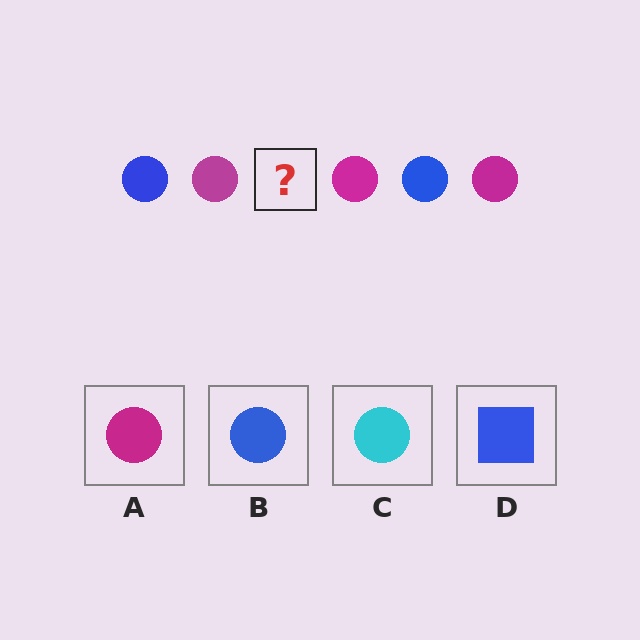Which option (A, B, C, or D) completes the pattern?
B.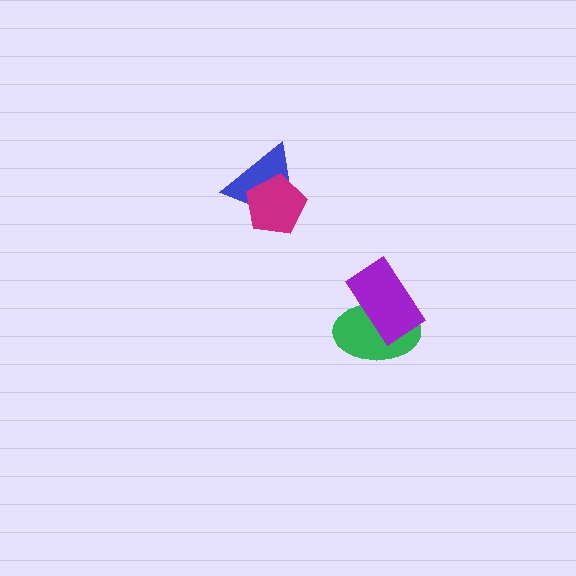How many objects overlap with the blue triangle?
1 object overlaps with the blue triangle.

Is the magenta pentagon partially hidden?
No, no other shape covers it.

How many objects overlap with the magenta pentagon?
1 object overlaps with the magenta pentagon.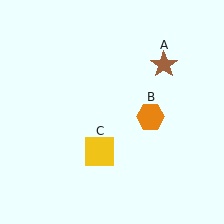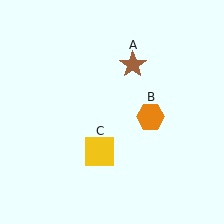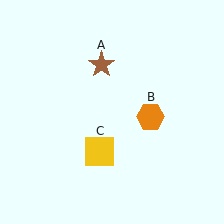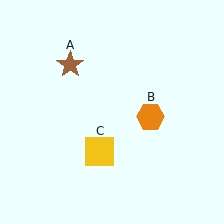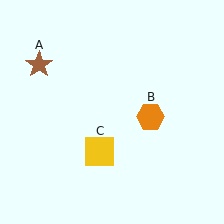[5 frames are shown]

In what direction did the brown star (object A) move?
The brown star (object A) moved left.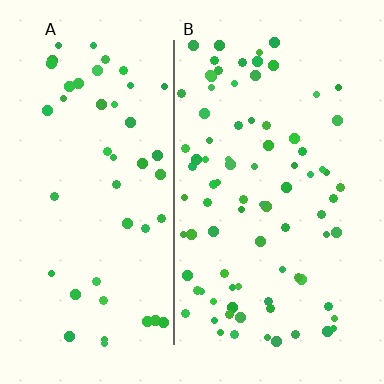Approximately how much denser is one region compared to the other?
Approximately 1.8× — region B over region A.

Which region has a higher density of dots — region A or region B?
B (the right).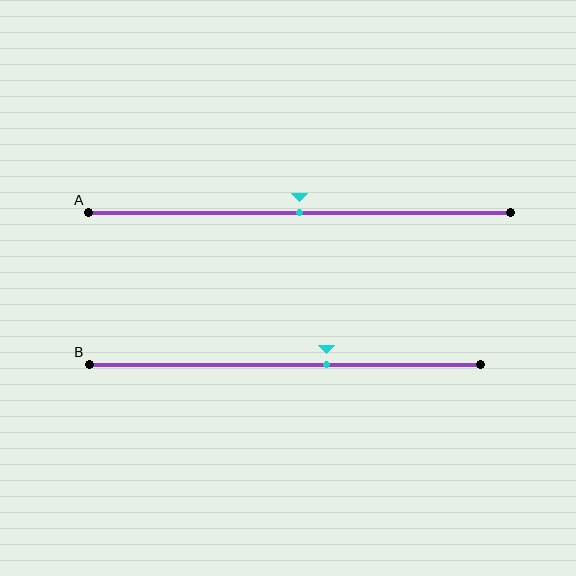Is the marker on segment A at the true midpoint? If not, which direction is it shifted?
Yes, the marker on segment A is at the true midpoint.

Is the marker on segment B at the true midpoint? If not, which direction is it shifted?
No, the marker on segment B is shifted to the right by about 11% of the segment length.